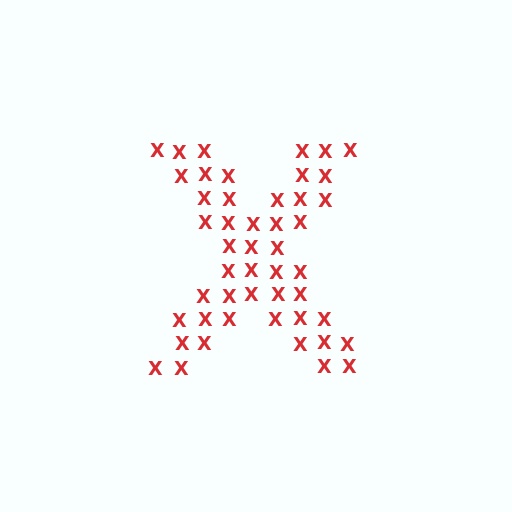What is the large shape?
The large shape is the letter X.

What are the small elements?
The small elements are letter X's.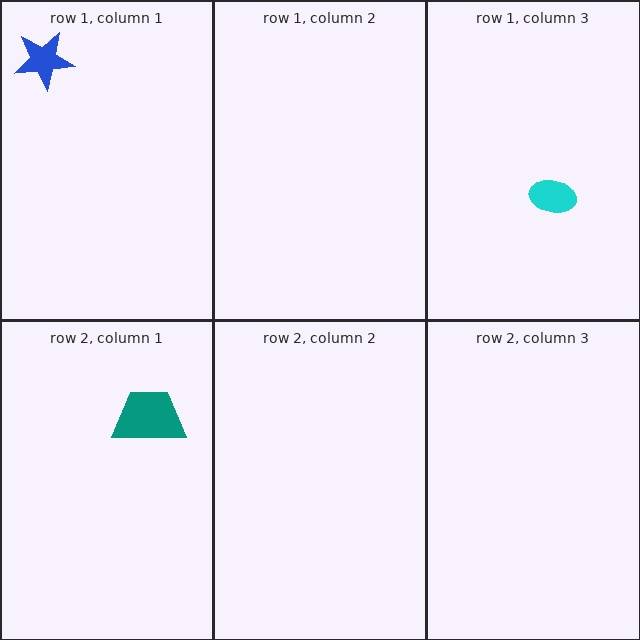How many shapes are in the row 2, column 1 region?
1.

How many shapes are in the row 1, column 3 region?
1.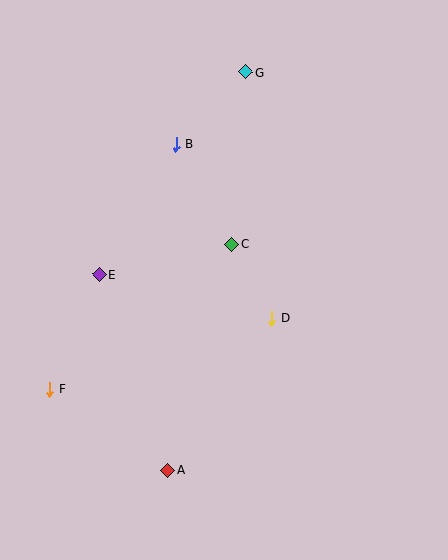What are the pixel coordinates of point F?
Point F is at (49, 389).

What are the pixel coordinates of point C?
Point C is at (231, 244).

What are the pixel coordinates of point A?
Point A is at (168, 470).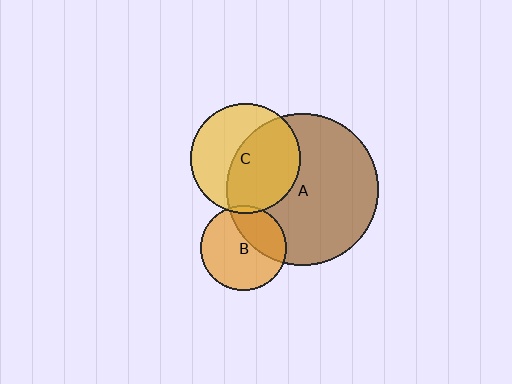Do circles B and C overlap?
Yes.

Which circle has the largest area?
Circle A (brown).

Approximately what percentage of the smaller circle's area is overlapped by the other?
Approximately 5%.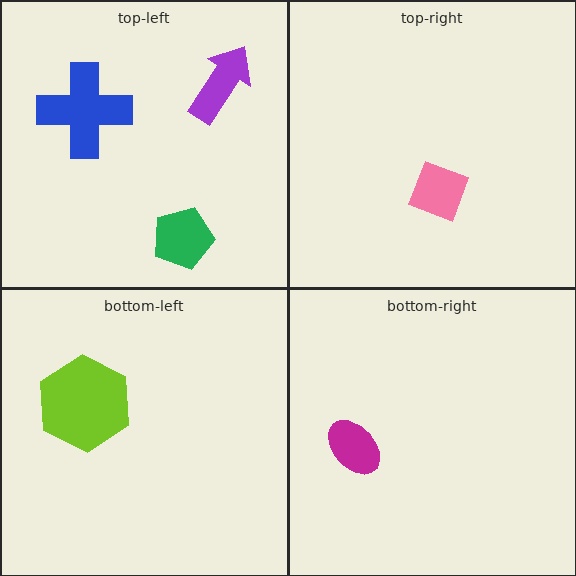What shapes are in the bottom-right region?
The magenta ellipse.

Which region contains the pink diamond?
The top-right region.